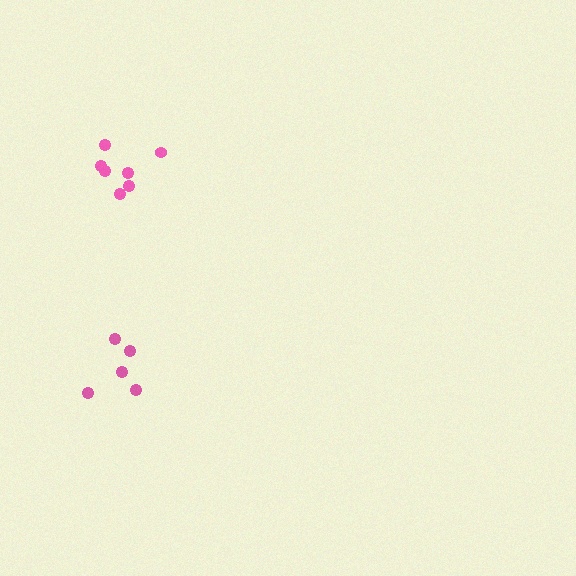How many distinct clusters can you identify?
There are 2 distinct clusters.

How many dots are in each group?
Group 1: 7 dots, Group 2: 5 dots (12 total).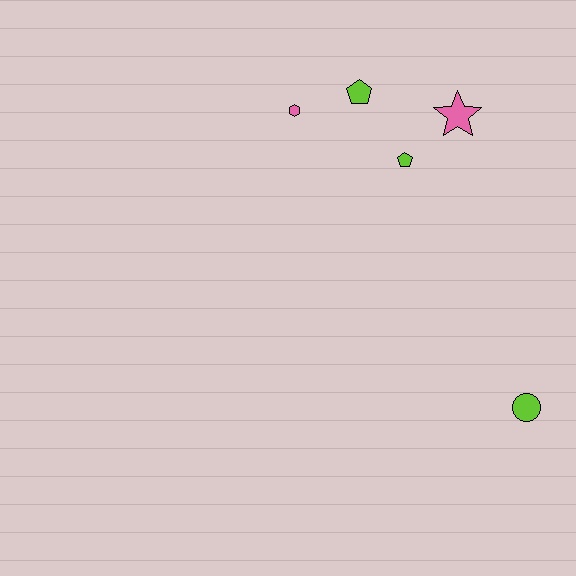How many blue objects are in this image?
There are no blue objects.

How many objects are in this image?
There are 5 objects.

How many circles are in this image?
There is 1 circle.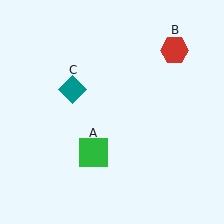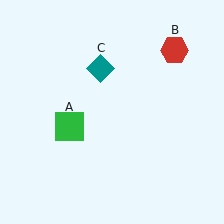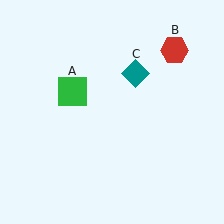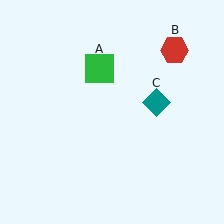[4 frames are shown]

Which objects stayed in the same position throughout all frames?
Red hexagon (object B) remained stationary.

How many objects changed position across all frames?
2 objects changed position: green square (object A), teal diamond (object C).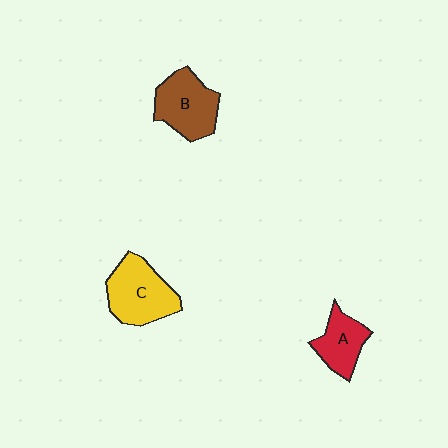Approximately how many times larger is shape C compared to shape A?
Approximately 1.6 times.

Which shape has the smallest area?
Shape A (red).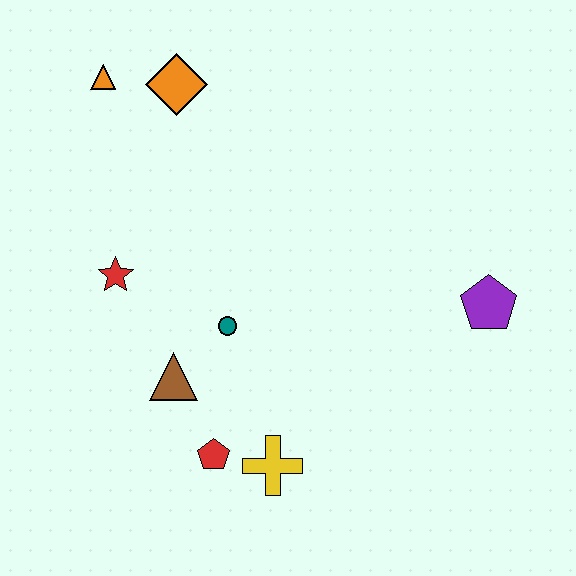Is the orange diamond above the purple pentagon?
Yes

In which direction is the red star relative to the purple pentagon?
The red star is to the left of the purple pentagon.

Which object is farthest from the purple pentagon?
The orange triangle is farthest from the purple pentagon.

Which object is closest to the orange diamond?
The orange triangle is closest to the orange diamond.